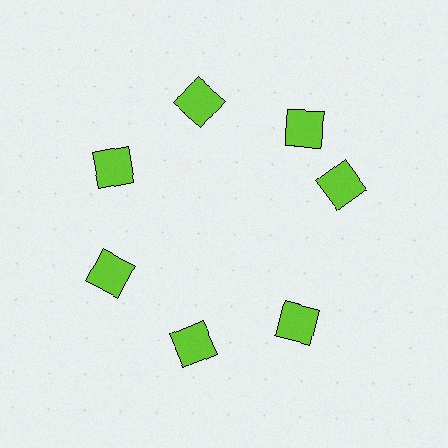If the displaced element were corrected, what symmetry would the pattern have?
It would have 7-fold rotational symmetry — the pattern would map onto itself every 51 degrees.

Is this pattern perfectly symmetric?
No. The 7 lime squares are arranged in a ring, but one element near the 3 o'clock position is rotated out of alignment along the ring, breaking the 7-fold rotational symmetry.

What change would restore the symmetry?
The symmetry would be restored by rotating it back into even spacing with its neighbors so that all 7 squares sit at equal angles and equal distance from the center.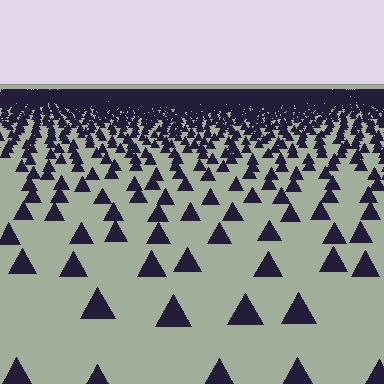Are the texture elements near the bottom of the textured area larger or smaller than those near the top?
Larger. Near the bottom, elements are closer to the viewer and appear at a bigger on-screen size.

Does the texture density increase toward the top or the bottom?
Density increases toward the top.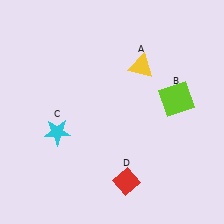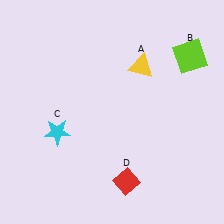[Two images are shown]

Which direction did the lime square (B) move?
The lime square (B) moved up.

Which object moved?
The lime square (B) moved up.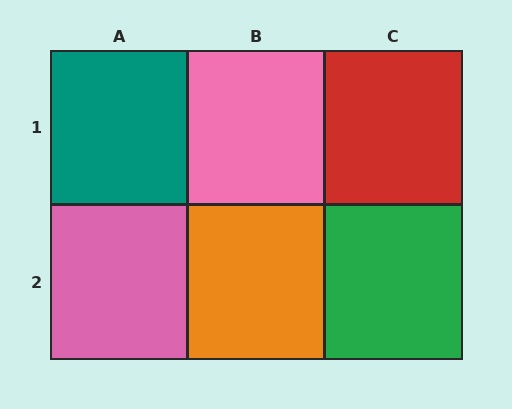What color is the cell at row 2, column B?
Orange.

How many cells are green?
1 cell is green.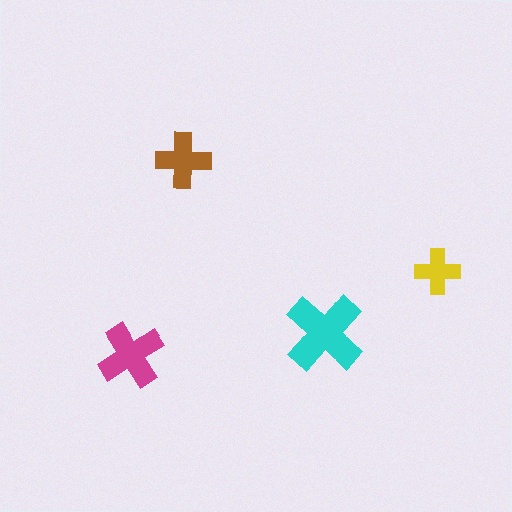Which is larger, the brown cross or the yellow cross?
The brown one.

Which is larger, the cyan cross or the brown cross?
The cyan one.